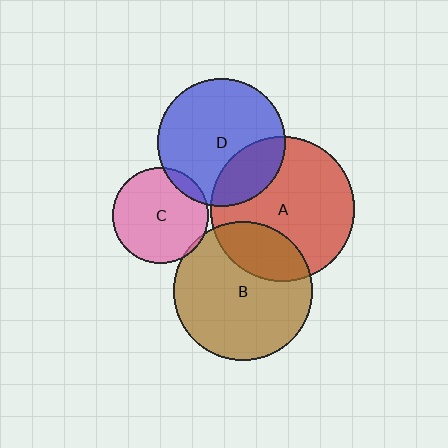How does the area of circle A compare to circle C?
Approximately 2.3 times.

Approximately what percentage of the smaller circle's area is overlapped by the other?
Approximately 10%.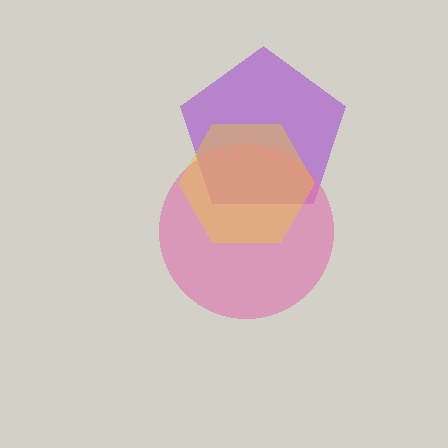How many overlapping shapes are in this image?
There are 3 overlapping shapes in the image.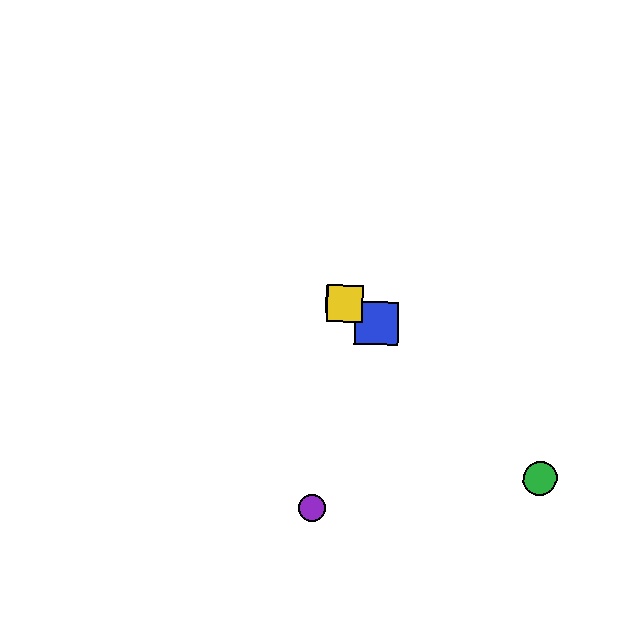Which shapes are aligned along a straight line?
The red square, the blue square, the yellow square are aligned along a straight line.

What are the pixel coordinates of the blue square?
The blue square is at (377, 323).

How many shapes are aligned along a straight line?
3 shapes (the red square, the blue square, the yellow square) are aligned along a straight line.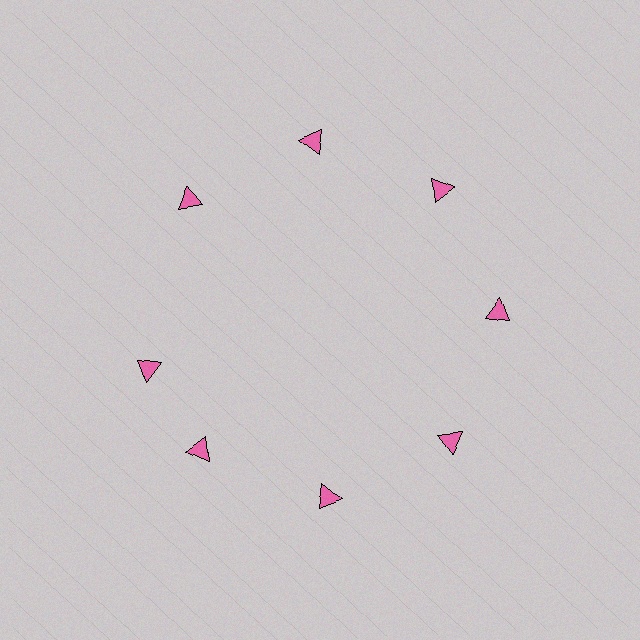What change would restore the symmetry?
The symmetry would be restored by rotating it back into even spacing with its neighbors so that all 8 triangles sit at equal angles and equal distance from the center.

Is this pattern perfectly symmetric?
No. The 8 pink triangles are arranged in a ring, but one element near the 9 o'clock position is rotated out of alignment along the ring, breaking the 8-fold rotational symmetry.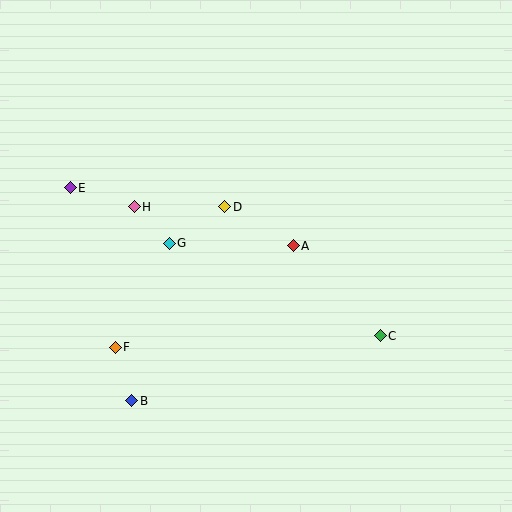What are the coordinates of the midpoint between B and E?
The midpoint between B and E is at (101, 294).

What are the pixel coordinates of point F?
Point F is at (115, 347).